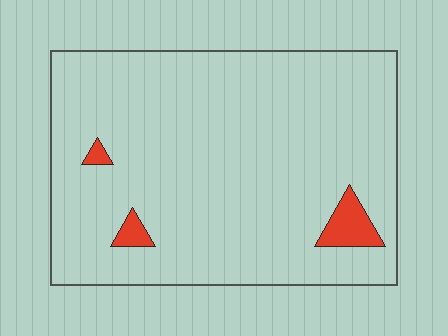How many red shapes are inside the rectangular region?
3.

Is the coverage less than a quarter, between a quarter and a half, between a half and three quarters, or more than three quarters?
Less than a quarter.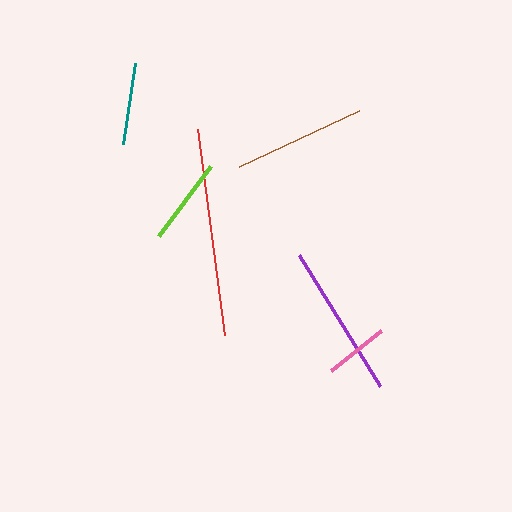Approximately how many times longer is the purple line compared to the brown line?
The purple line is approximately 1.2 times the length of the brown line.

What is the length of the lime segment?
The lime segment is approximately 88 pixels long.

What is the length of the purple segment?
The purple segment is approximately 154 pixels long.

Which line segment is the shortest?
The pink line is the shortest at approximately 64 pixels.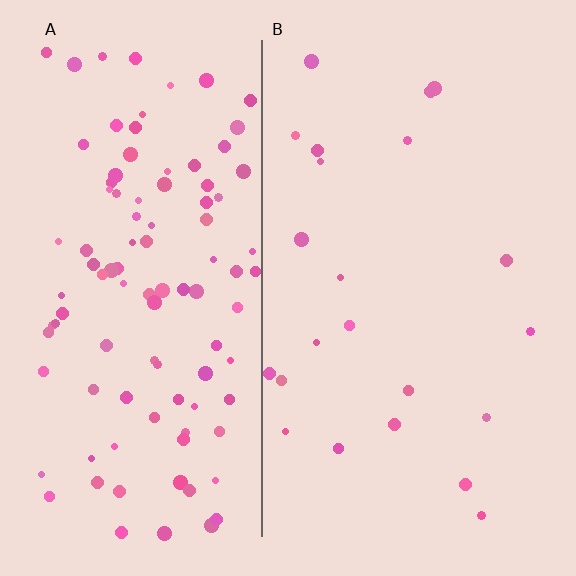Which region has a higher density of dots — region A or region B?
A (the left).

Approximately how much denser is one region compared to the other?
Approximately 4.6× — region A over region B.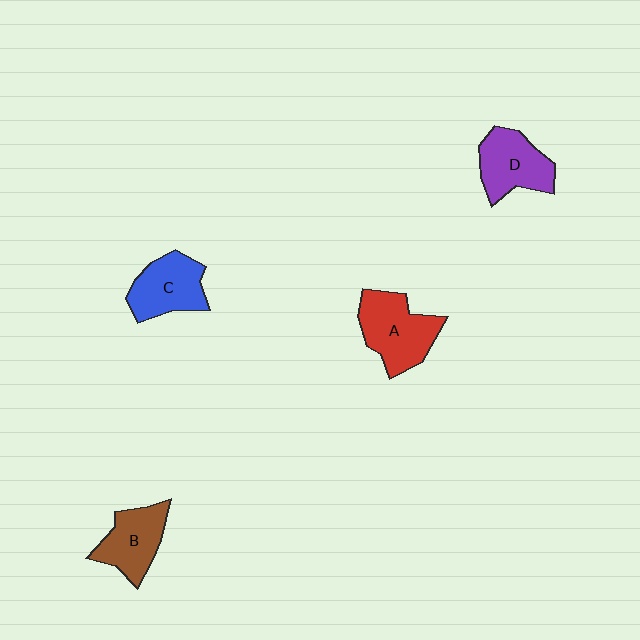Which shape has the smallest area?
Shape B (brown).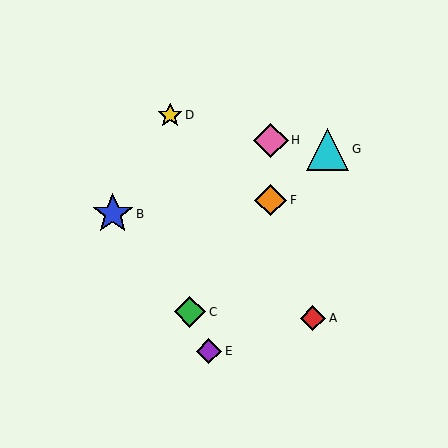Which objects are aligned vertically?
Objects F, H are aligned vertically.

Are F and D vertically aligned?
No, F is at x≈271 and D is at x≈170.